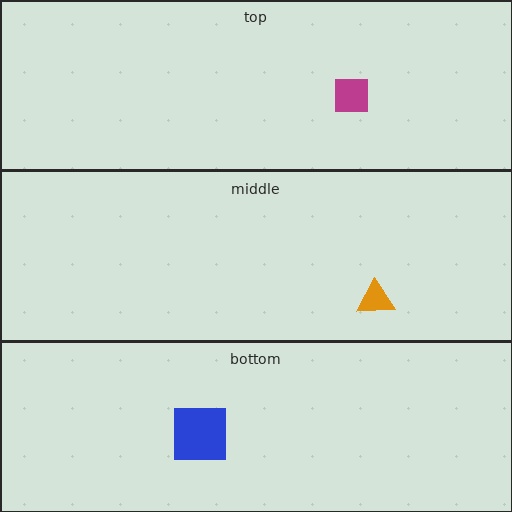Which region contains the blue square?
The bottom region.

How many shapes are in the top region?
1.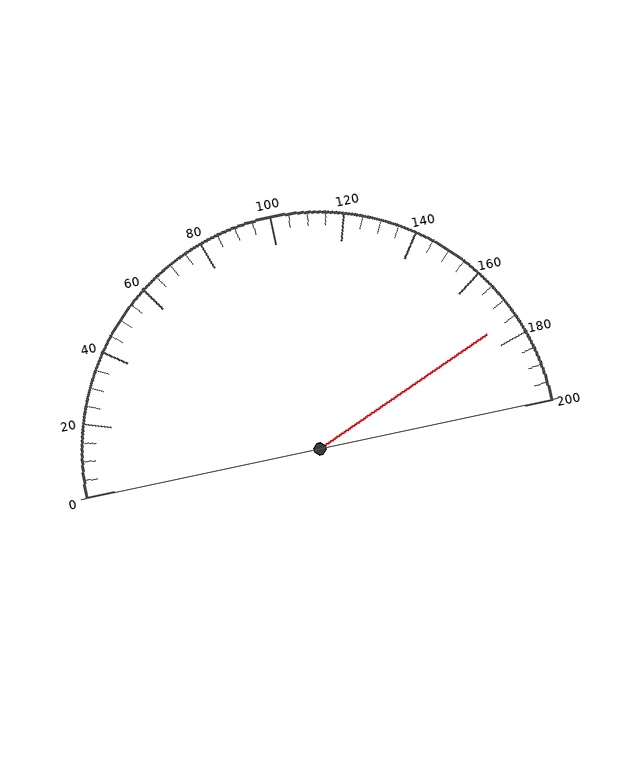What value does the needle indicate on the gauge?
The needle indicates approximately 175.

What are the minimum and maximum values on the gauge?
The gauge ranges from 0 to 200.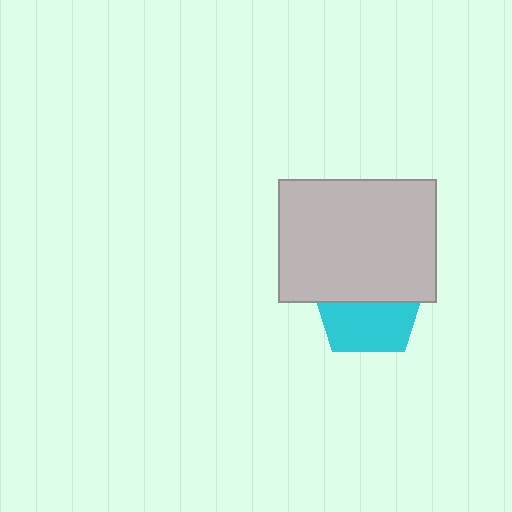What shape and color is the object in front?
The object in front is a light gray rectangle.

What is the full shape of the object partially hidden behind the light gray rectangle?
The partially hidden object is a cyan pentagon.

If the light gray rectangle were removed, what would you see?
You would see the complete cyan pentagon.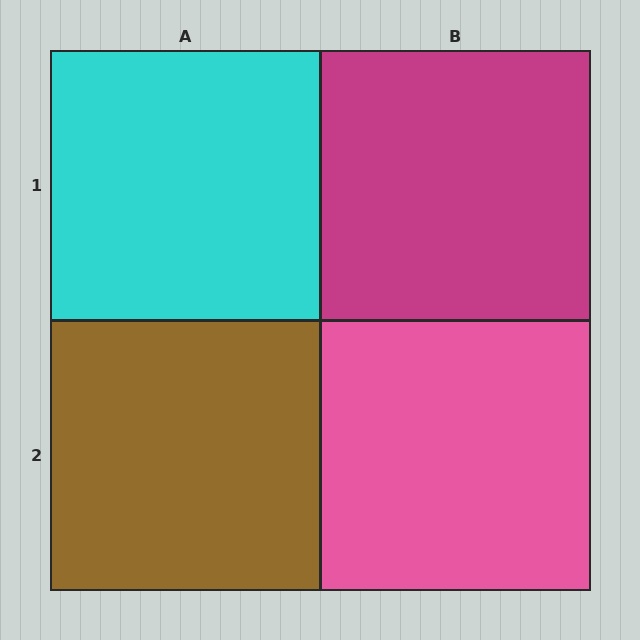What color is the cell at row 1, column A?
Cyan.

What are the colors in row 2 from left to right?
Brown, pink.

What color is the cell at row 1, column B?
Magenta.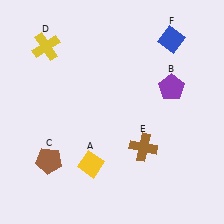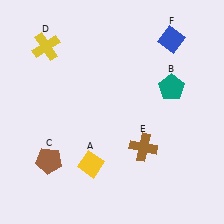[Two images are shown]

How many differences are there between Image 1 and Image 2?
There is 1 difference between the two images.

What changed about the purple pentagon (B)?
In Image 1, B is purple. In Image 2, it changed to teal.